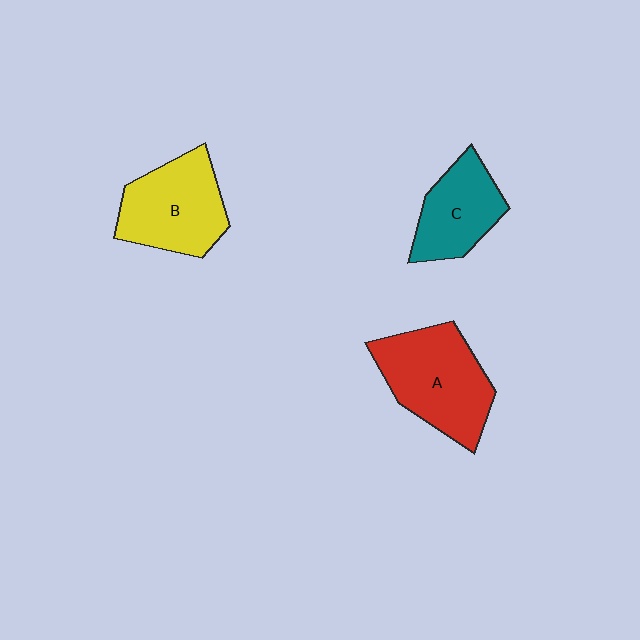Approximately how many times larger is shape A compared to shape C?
Approximately 1.4 times.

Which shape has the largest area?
Shape A (red).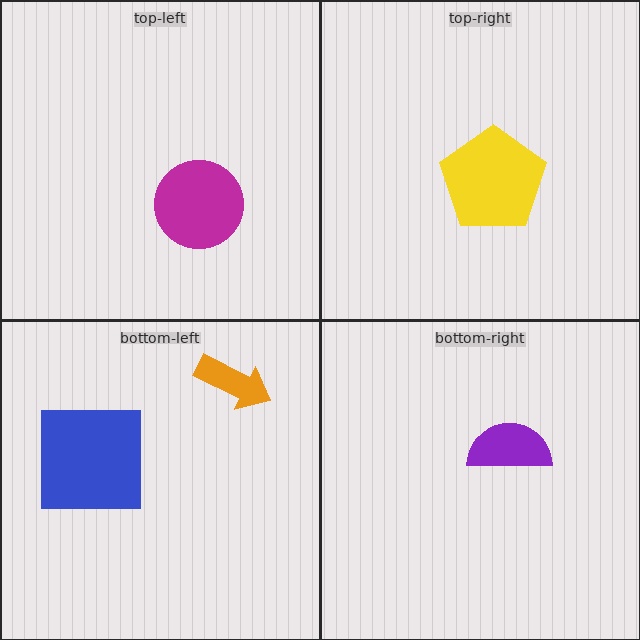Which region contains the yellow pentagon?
The top-right region.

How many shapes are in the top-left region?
1.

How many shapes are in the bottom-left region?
2.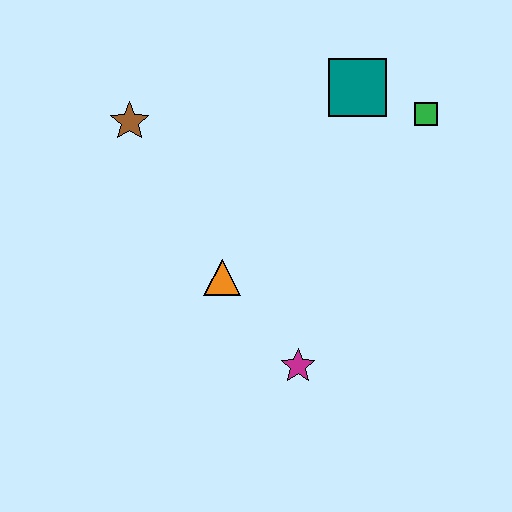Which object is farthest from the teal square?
The magenta star is farthest from the teal square.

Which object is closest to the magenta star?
The orange triangle is closest to the magenta star.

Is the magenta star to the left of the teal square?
Yes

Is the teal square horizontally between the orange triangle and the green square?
Yes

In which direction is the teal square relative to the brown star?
The teal square is to the right of the brown star.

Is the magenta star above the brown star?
No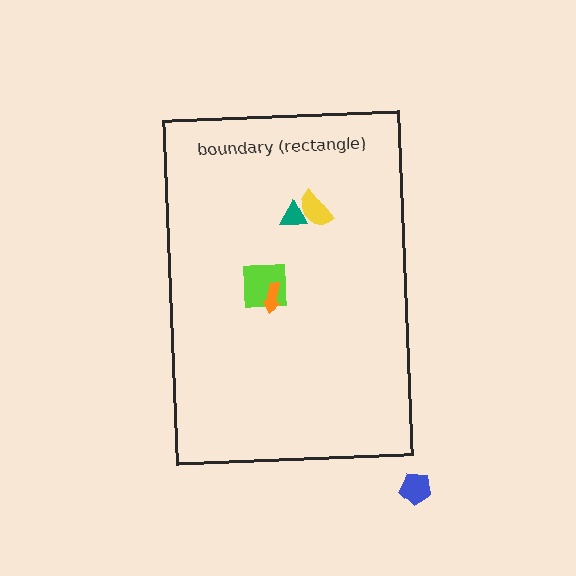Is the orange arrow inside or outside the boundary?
Inside.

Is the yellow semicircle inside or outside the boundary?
Inside.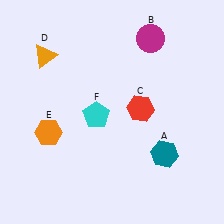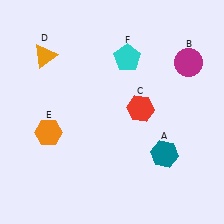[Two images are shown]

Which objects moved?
The objects that moved are: the magenta circle (B), the cyan pentagon (F).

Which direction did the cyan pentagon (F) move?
The cyan pentagon (F) moved up.